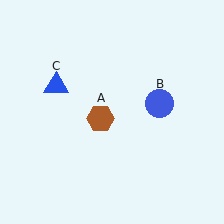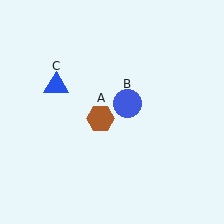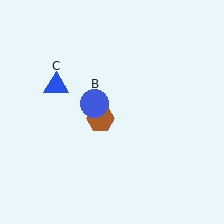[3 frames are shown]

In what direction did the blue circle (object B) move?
The blue circle (object B) moved left.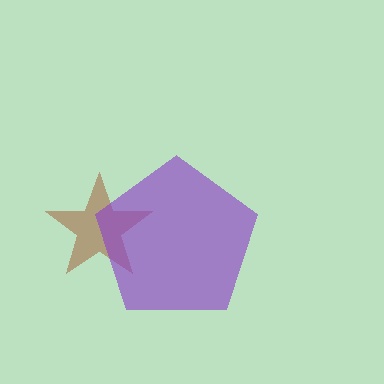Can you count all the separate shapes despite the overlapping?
Yes, there are 2 separate shapes.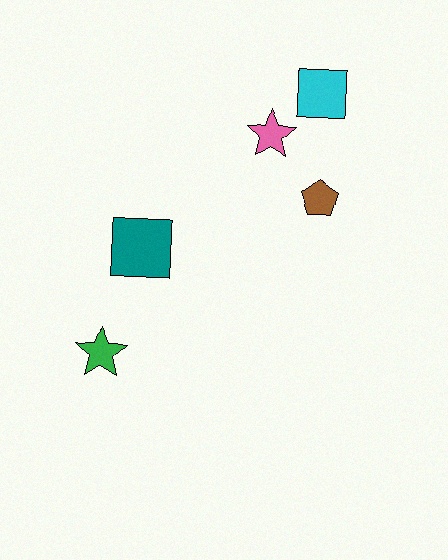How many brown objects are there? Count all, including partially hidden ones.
There is 1 brown object.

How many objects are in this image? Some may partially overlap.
There are 5 objects.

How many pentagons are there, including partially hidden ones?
There is 1 pentagon.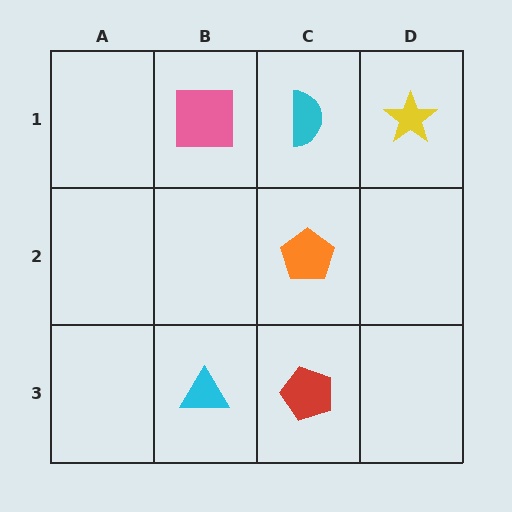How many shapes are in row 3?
2 shapes.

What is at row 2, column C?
An orange pentagon.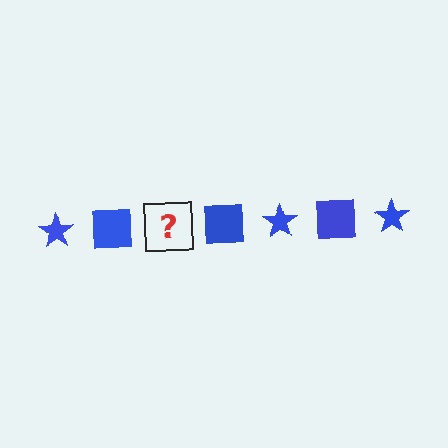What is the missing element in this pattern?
The missing element is a blue star.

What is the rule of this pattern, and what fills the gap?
The rule is that the pattern cycles through star, square shapes in blue. The gap should be filled with a blue star.